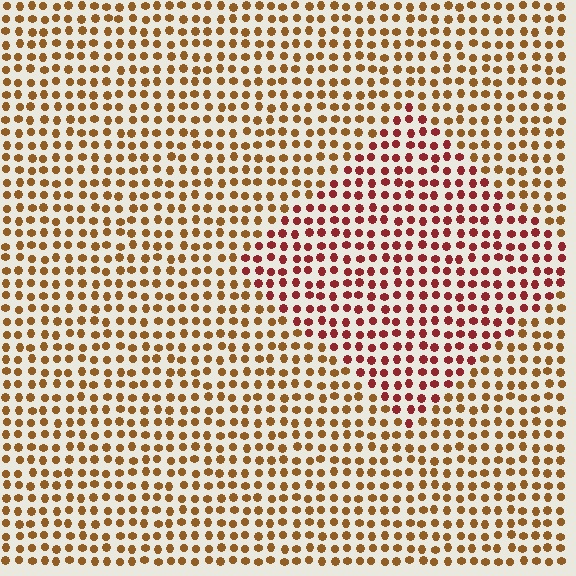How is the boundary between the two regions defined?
The boundary is defined purely by a slight shift in hue (about 37 degrees). Spacing, size, and orientation are identical on both sides.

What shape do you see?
I see a diamond.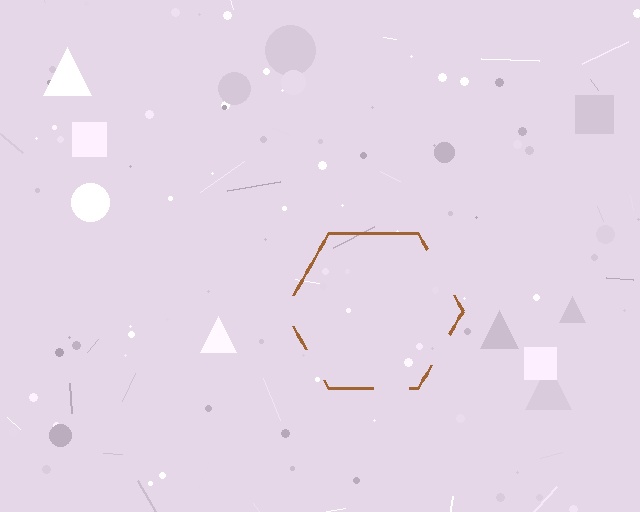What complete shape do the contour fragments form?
The contour fragments form a hexagon.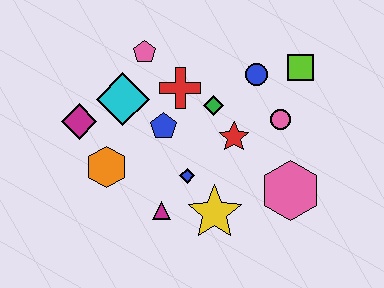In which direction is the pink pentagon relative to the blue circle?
The pink pentagon is to the left of the blue circle.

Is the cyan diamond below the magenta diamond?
No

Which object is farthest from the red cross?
The pink hexagon is farthest from the red cross.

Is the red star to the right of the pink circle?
No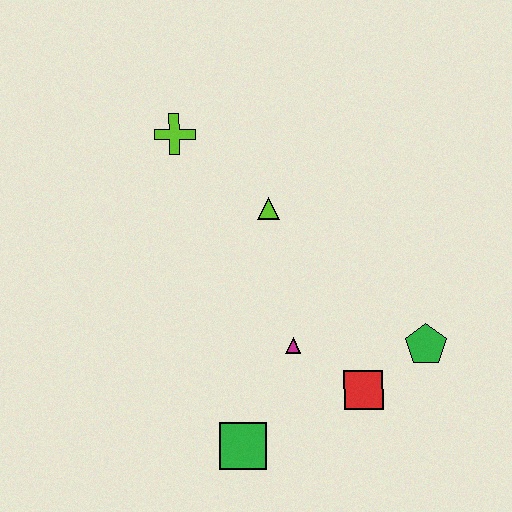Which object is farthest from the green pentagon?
The lime cross is farthest from the green pentagon.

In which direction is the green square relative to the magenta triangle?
The green square is below the magenta triangle.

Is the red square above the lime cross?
No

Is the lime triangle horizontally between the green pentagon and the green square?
Yes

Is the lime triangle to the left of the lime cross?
No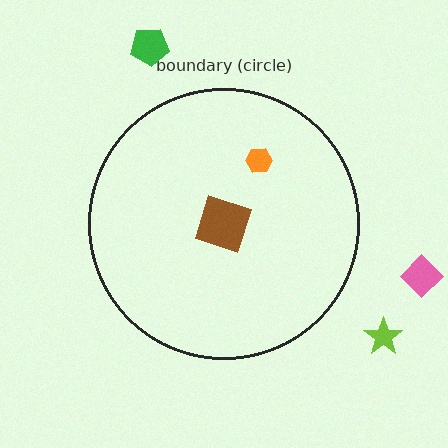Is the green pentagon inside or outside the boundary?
Outside.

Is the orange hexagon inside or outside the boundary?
Inside.